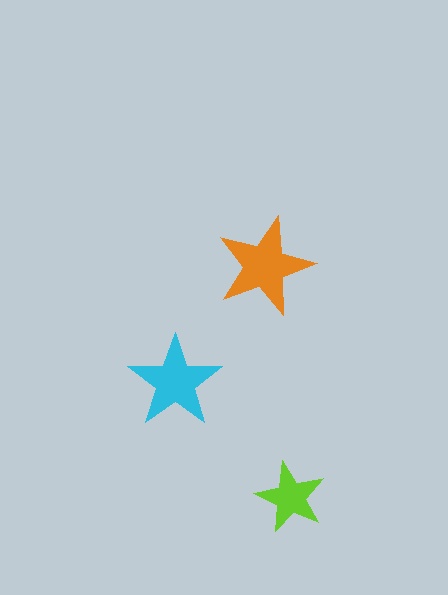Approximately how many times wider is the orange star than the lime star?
About 1.5 times wider.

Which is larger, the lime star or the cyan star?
The cyan one.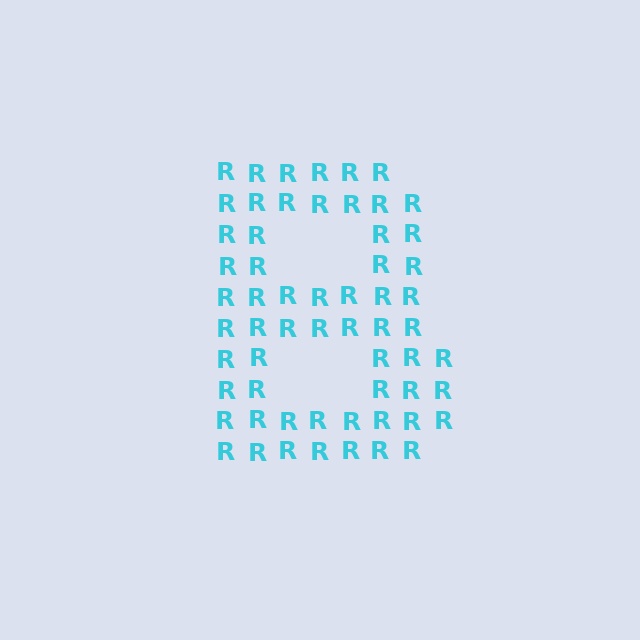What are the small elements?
The small elements are letter R's.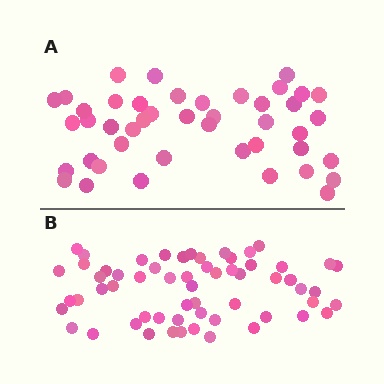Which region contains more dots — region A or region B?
Region B (the bottom region) has more dots.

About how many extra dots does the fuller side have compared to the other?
Region B has approximately 15 more dots than region A.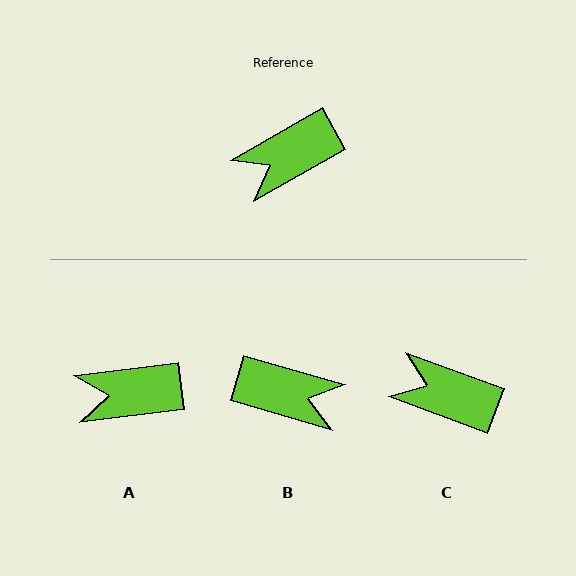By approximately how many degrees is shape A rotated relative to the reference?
Approximately 23 degrees clockwise.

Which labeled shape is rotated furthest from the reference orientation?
B, about 134 degrees away.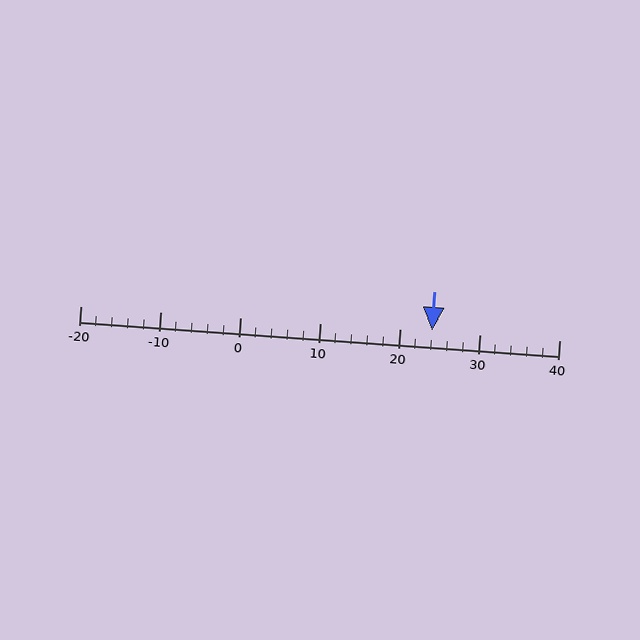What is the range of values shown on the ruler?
The ruler shows values from -20 to 40.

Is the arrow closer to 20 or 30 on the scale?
The arrow is closer to 20.